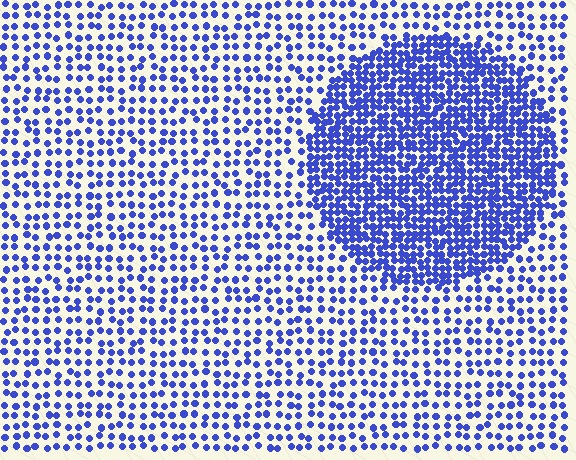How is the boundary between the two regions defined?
The boundary is defined by a change in element density (approximately 2.3x ratio). All elements are the same color, size, and shape.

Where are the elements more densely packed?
The elements are more densely packed inside the circle boundary.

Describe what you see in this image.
The image contains small blue elements arranged at two different densities. A circle-shaped region is visible where the elements are more densely packed than the surrounding area.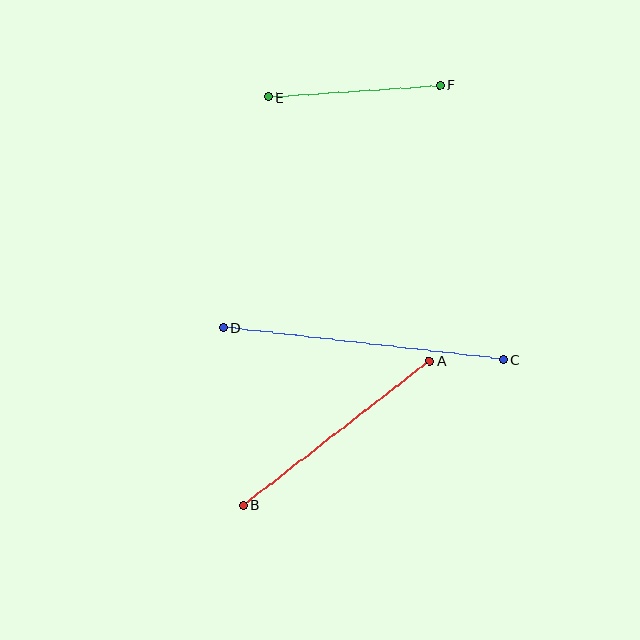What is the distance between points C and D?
The distance is approximately 282 pixels.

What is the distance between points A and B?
The distance is approximately 236 pixels.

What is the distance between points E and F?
The distance is approximately 172 pixels.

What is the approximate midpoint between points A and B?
The midpoint is at approximately (337, 433) pixels.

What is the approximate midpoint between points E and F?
The midpoint is at approximately (354, 91) pixels.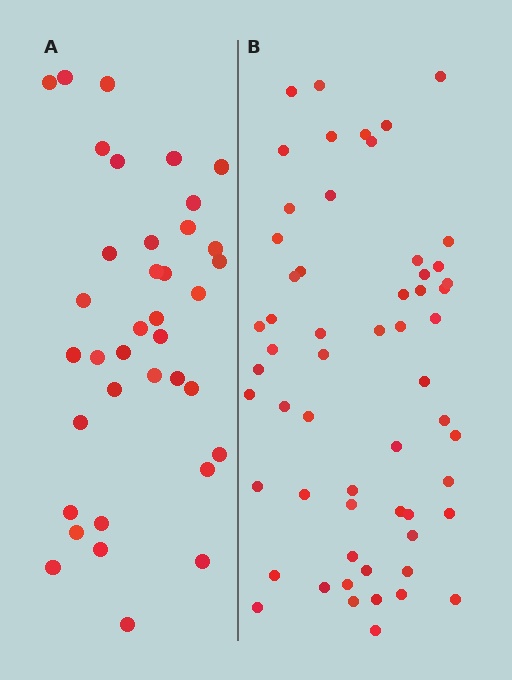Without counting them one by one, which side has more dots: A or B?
Region B (the right region) has more dots.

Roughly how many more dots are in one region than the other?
Region B has approximately 20 more dots than region A.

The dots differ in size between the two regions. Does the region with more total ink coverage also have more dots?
No. Region A has more total ink coverage because its dots are larger, but region B actually contains more individual dots. Total area can be misleading — the number of items is what matters here.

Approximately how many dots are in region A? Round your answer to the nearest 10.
About 40 dots. (The exact count is 37, which rounds to 40.)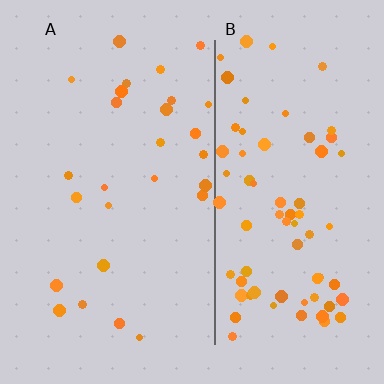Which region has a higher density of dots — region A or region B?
B (the right).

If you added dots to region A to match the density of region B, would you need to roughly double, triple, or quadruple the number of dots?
Approximately triple.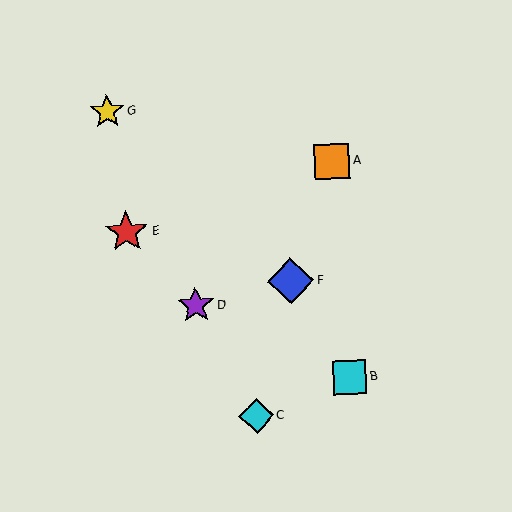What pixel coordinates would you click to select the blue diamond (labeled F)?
Click at (291, 281) to select the blue diamond F.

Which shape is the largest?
The blue diamond (labeled F) is the largest.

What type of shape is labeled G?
Shape G is a yellow star.